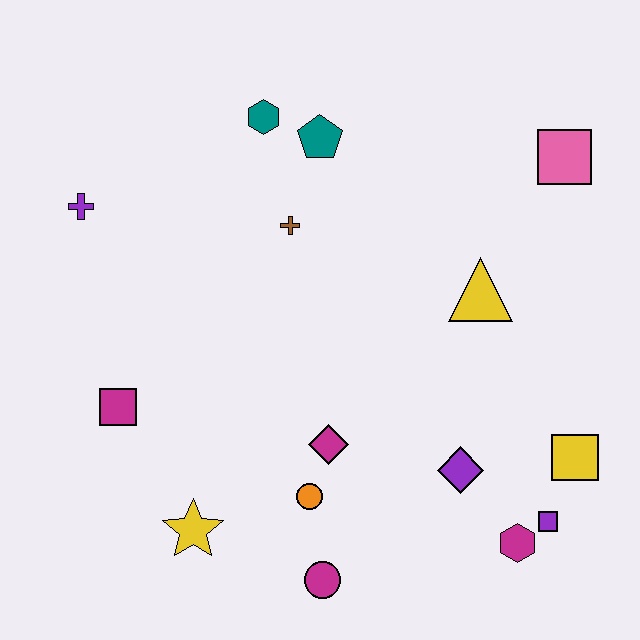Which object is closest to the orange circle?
The magenta diamond is closest to the orange circle.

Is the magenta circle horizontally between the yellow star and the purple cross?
No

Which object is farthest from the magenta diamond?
The pink square is farthest from the magenta diamond.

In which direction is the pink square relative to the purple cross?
The pink square is to the right of the purple cross.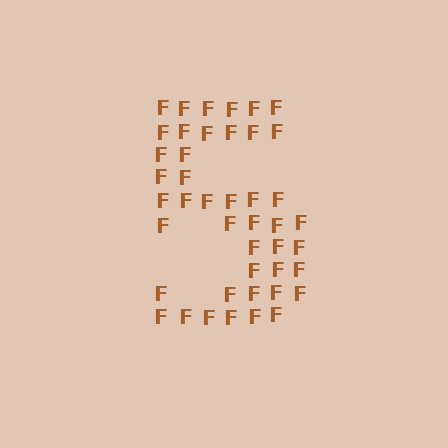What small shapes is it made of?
It is made of small letter F's.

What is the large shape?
The large shape is the digit 5.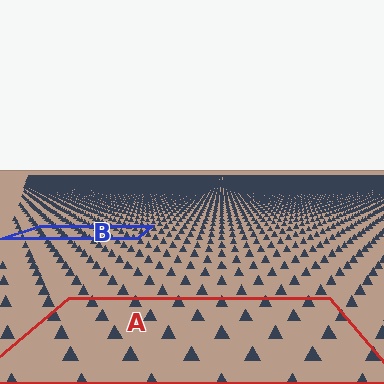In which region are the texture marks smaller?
The texture marks are smaller in region B, because it is farther away.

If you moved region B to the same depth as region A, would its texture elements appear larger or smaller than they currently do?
They would appear larger. At a closer depth, the same texture elements are projected at a bigger on-screen size.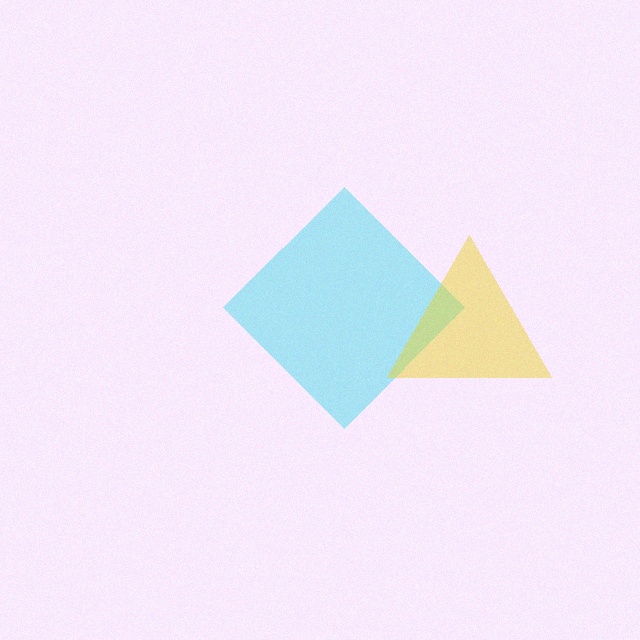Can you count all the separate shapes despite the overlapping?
Yes, there are 2 separate shapes.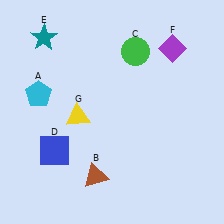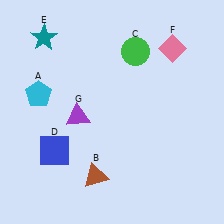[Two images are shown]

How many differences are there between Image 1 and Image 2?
There are 2 differences between the two images.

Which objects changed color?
F changed from purple to pink. G changed from yellow to purple.